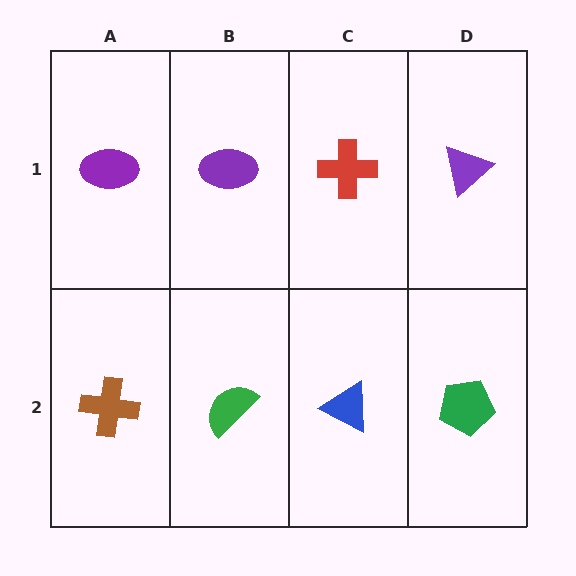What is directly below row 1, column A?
A brown cross.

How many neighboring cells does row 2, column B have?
3.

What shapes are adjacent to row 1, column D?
A green pentagon (row 2, column D), a red cross (row 1, column C).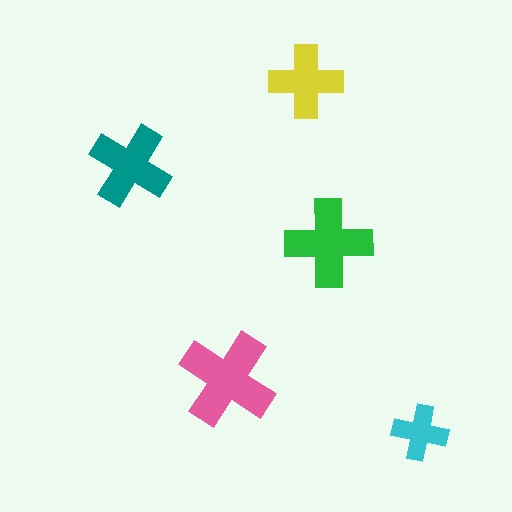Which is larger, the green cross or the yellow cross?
The green one.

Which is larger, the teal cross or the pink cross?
The pink one.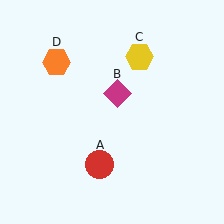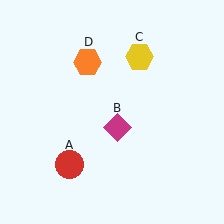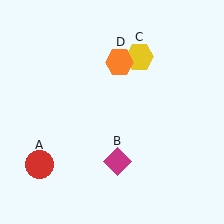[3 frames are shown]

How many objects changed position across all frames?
3 objects changed position: red circle (object A), magenta diamond (object B), orange hexagon (object D).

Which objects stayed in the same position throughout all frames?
Yellow hexagon (object C) remained stationary.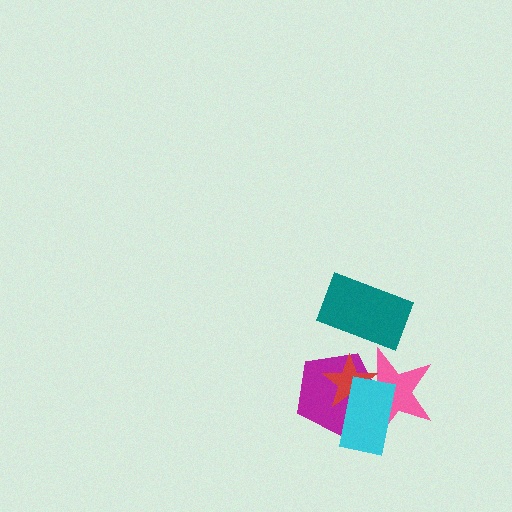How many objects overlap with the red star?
3 objects overlap with the red star.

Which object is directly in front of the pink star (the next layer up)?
The red star is directly in front of the pink star.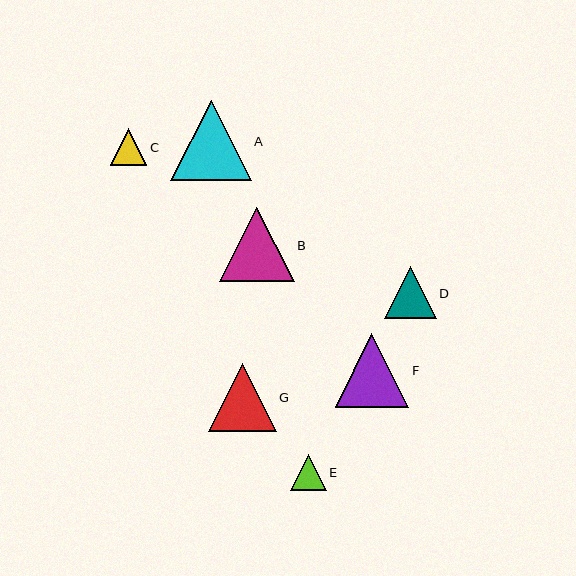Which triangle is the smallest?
Triangle E is the smallest with a size of approximately 35 pixels.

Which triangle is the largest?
Triangle A is the largest with a size of approximately 80 pixels.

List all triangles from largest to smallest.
From largest to smallest: A, B, F, G, D, C, E.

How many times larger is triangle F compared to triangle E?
Triangle F is approximately 2.1 times the size of triangle E.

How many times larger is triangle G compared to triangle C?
Triangle G is approximately 1.9 times the size of triangle C.